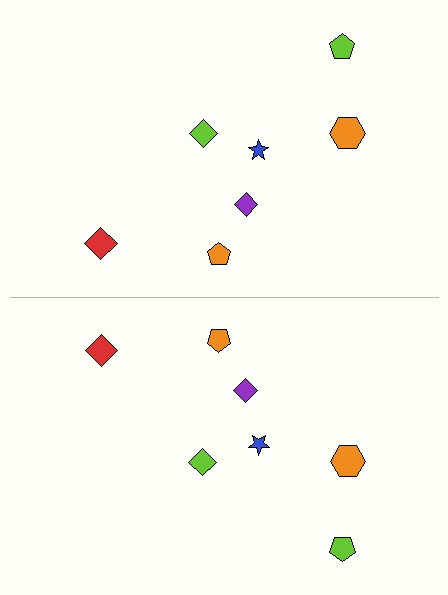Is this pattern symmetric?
Yes, this pattern has bilateral (reflection) symmetry.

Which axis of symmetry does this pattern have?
The pattern has a horizontal axis of symmetry running through the center of the image.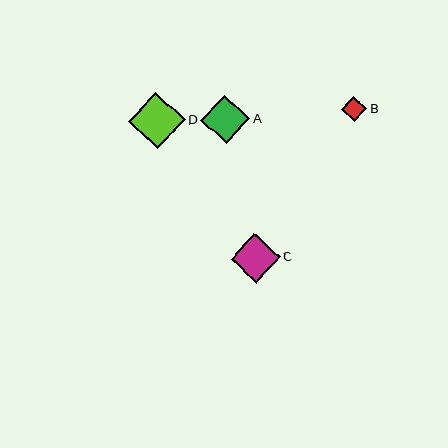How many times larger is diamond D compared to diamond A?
Diamond D is approximately 1.2 times the size of diamond A.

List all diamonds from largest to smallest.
From largest to smallest: D, C, A, B.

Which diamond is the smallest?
Diamond B is the smallest with a size of approximately 25 pixels.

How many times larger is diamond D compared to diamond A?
Diamond D is approximately 1.2 times the size of diamond A.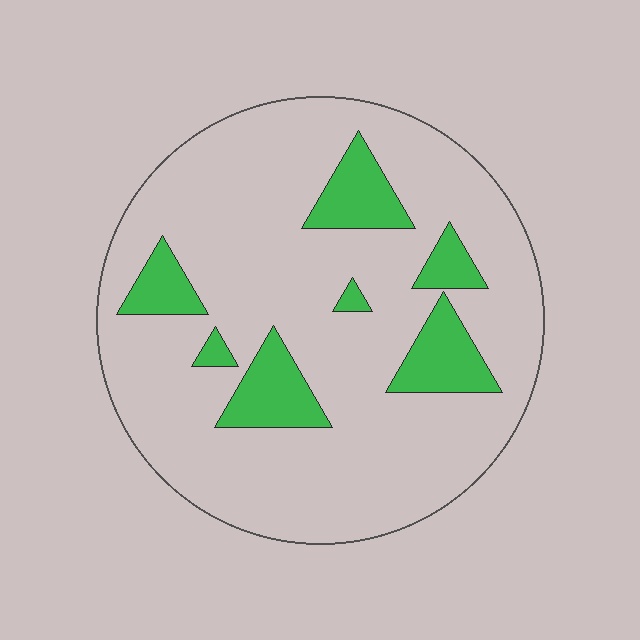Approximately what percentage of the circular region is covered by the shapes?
Approximately 15%.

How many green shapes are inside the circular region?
7.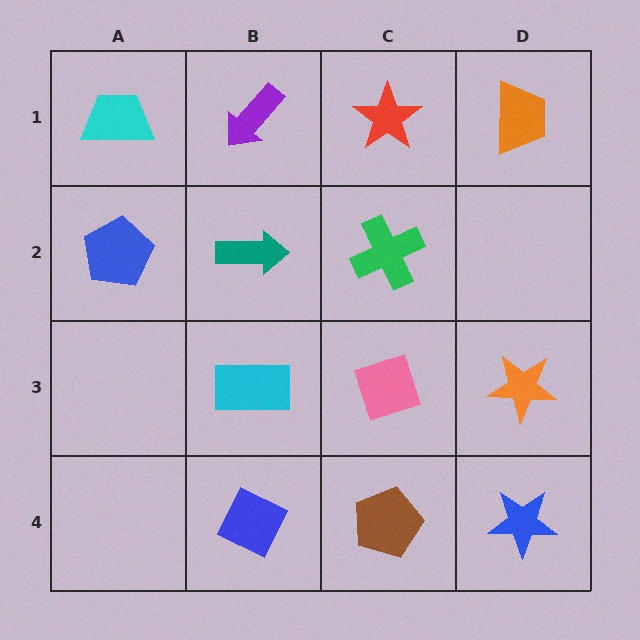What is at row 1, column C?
A red star.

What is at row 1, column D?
An orange trapezoid.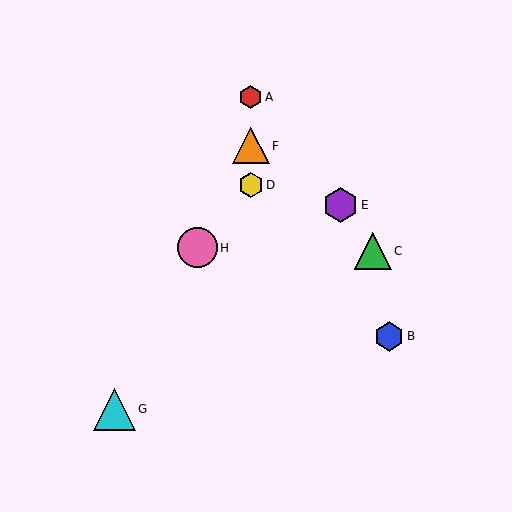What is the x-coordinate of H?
Object H is at x≈197.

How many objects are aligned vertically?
3 objects (A, D, F) are aligned vertically.